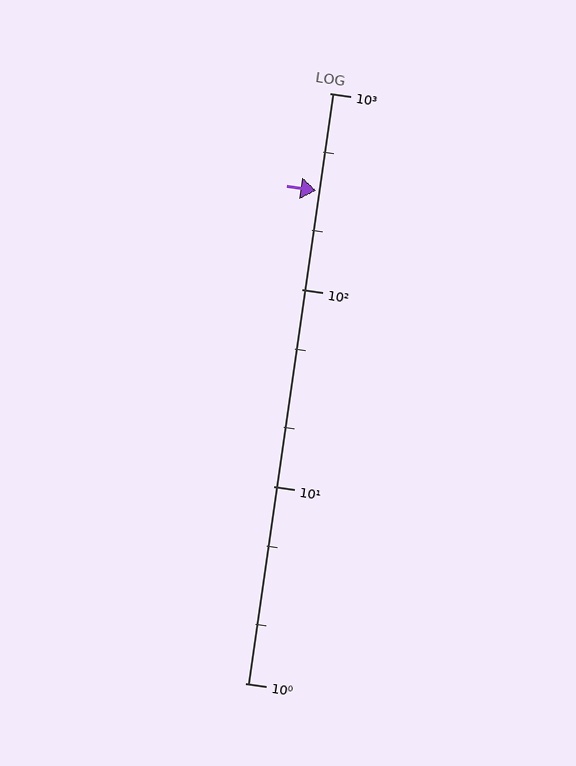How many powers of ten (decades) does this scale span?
The scale spans 3 decades, from 1 to 1000.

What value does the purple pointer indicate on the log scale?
The pointer indicates approximately 320.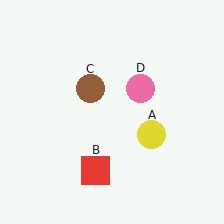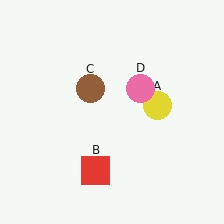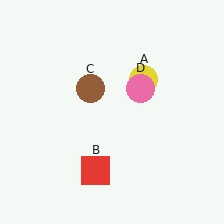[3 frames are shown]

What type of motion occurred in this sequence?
The yellow circle (object A) rotated counterclockwise around the center of the scene.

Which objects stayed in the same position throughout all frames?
Red square (object B) and brown circle (object C) and pink circle (object D) remained stationary.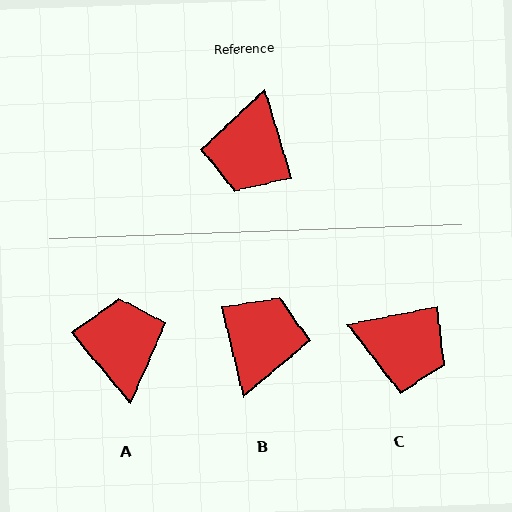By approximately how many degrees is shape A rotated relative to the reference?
Approximately 157 degrees clockwise.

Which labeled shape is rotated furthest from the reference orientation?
B, about 177 degrees away.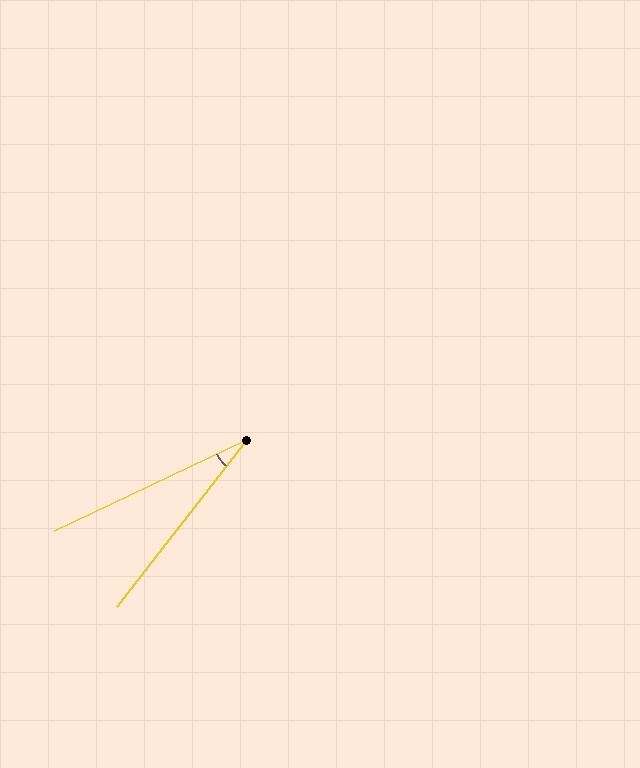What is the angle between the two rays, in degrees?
Approximately 27 degrees.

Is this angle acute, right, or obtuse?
It is acute.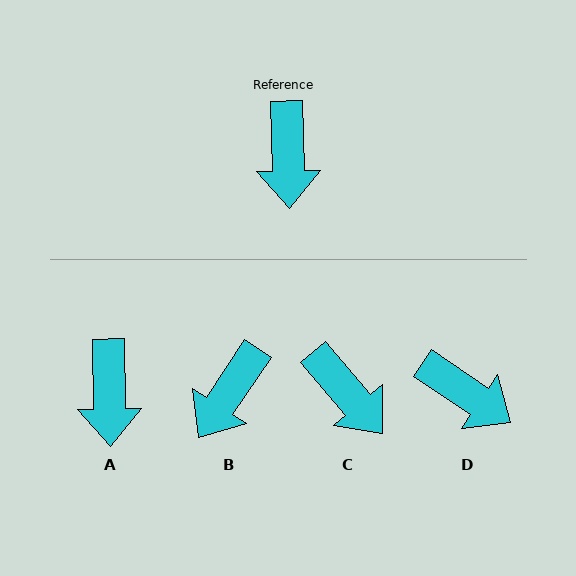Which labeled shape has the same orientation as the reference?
A.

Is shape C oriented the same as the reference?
No, it is off by about 39 degrees.